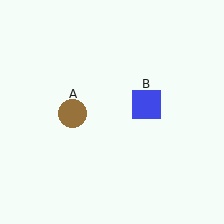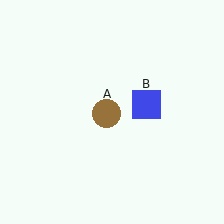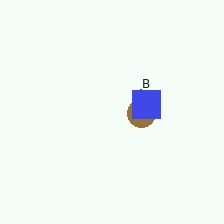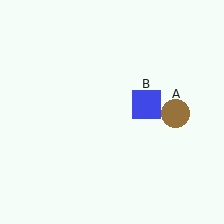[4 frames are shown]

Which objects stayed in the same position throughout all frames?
Blue square (object B) remained stationary.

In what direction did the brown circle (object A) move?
The brown circle (object A) moved right.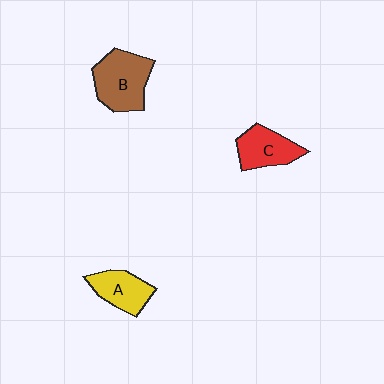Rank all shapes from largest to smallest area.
From largest to smallest: B (brown), C (red), A (yellow).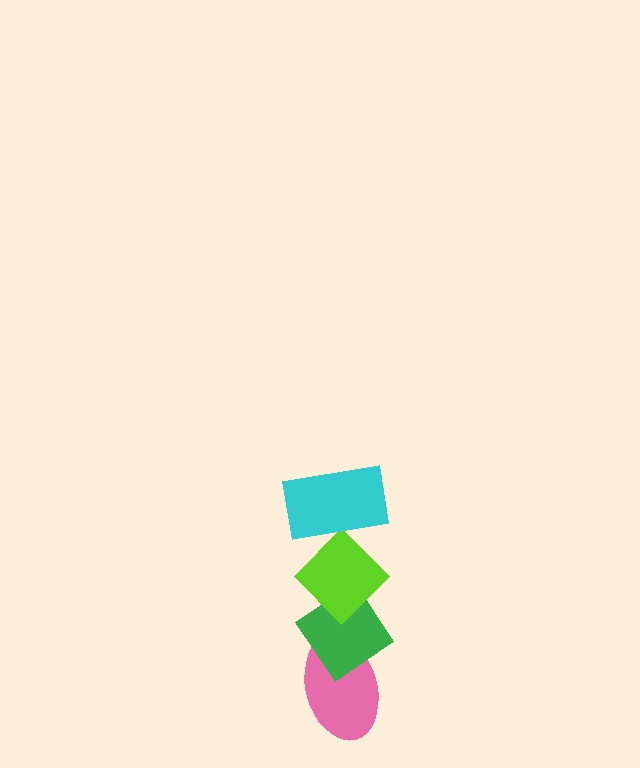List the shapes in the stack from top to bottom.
From top to bottom: the cyan rectangle, the lime diamond, the green diamond, the pink ellipse.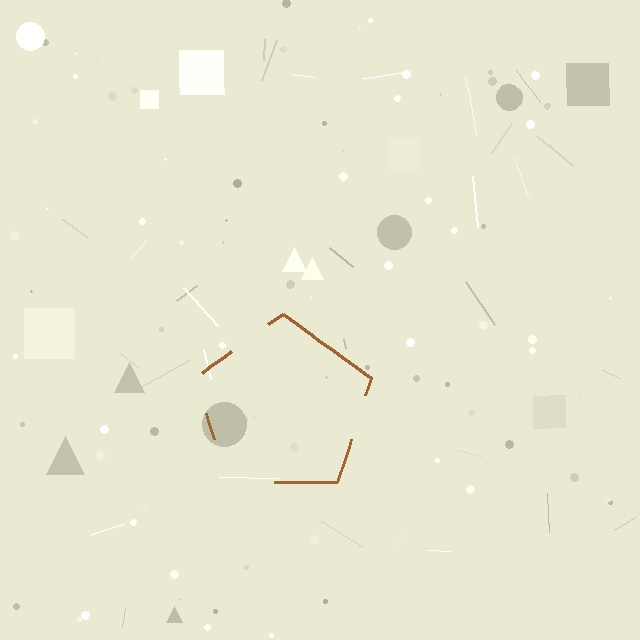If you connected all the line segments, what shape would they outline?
They would outline a pentagon.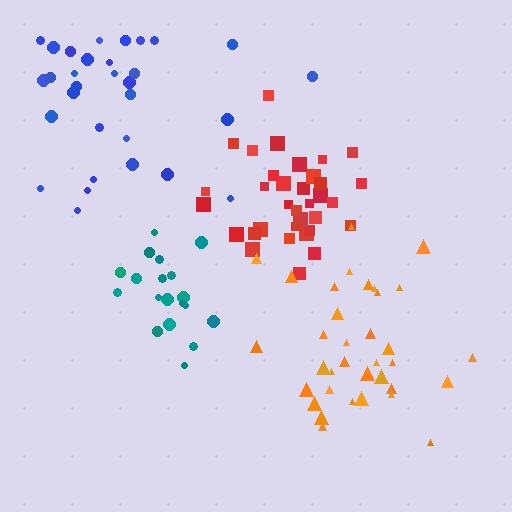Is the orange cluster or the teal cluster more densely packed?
Teal.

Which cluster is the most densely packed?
Red.